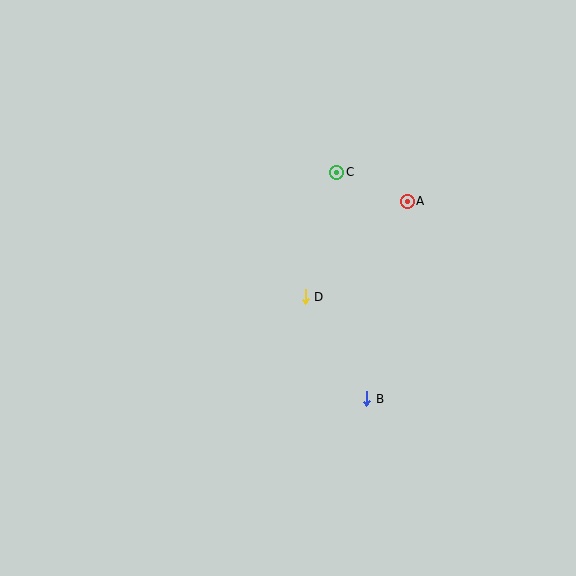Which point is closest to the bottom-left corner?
Point B is closest to the bottom-left corner.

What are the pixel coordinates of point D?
Point D is at (305, 297).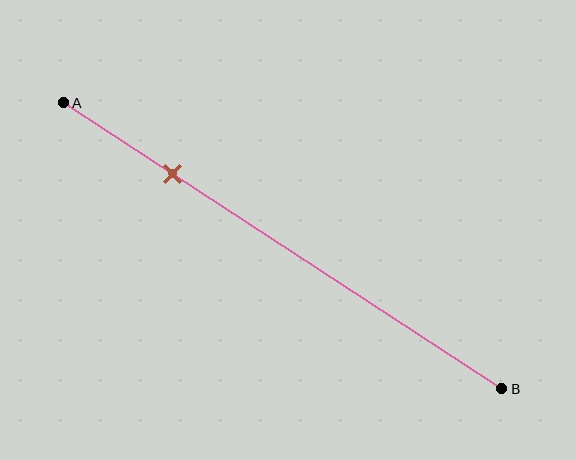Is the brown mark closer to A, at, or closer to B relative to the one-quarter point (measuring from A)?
The brown mark is approximately at the one-quarter point of segment AB.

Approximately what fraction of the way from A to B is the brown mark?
The brown mark is approximately 25% of the way from A to B.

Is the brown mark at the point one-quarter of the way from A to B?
Yes, the mark is approximately at the one-quarter point.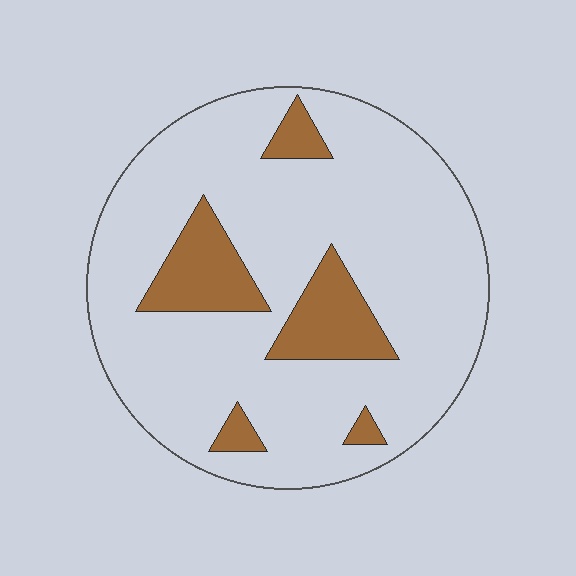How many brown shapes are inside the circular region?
5.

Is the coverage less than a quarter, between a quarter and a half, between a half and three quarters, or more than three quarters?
Less than a quarter.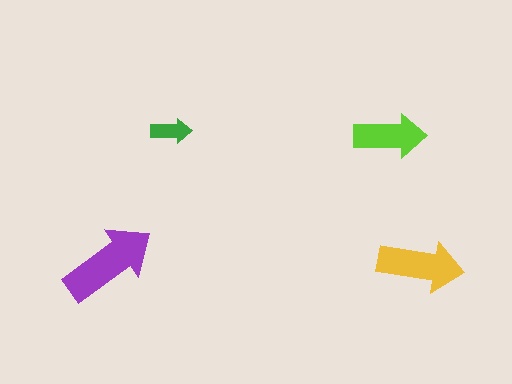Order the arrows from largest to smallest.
the purple one, the yellow one, the lime one, the green one.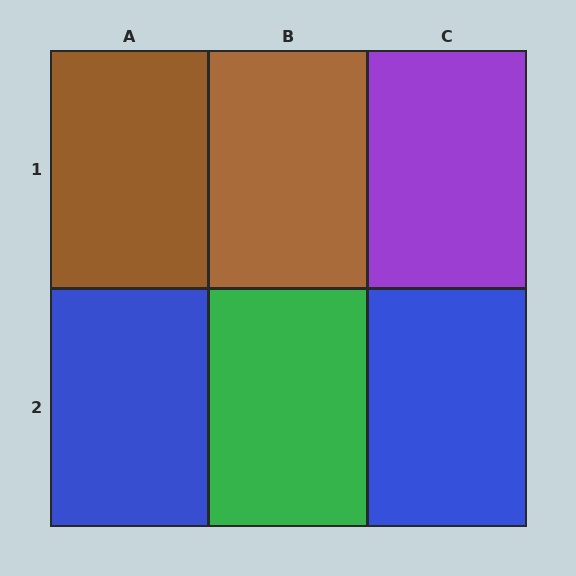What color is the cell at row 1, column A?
Brown.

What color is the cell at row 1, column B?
Brown.